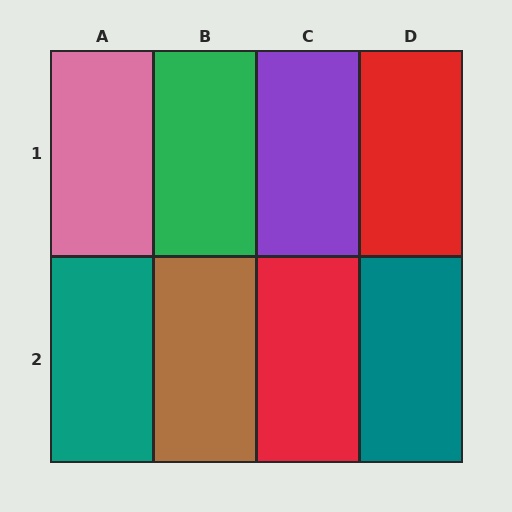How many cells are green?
1 cell is green.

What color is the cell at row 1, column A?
Pink.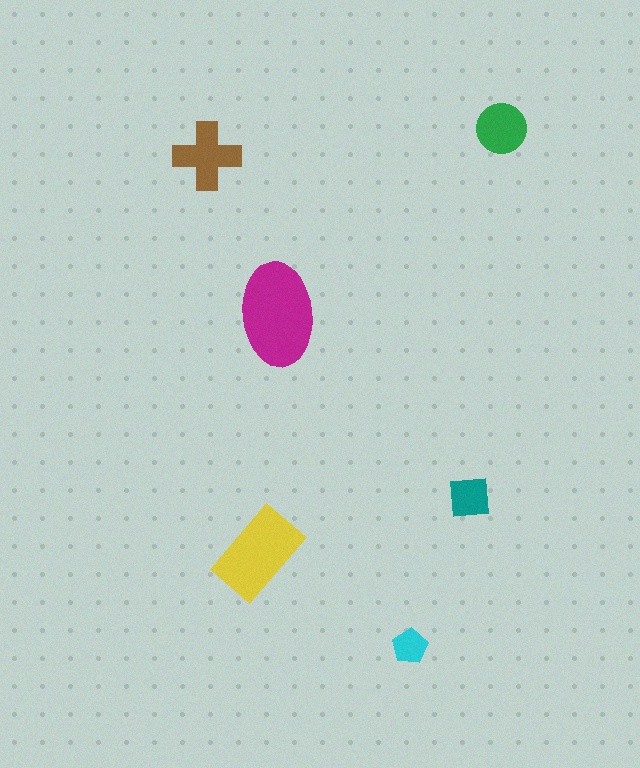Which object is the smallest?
The cyan pentagon.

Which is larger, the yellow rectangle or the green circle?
The yellow rectangle.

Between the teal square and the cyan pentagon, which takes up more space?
The teal square.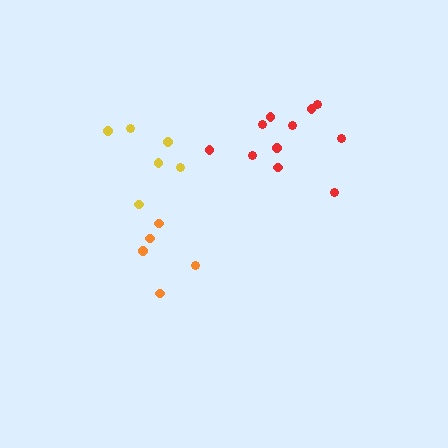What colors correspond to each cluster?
The clusters are colored: red, orange, yellow.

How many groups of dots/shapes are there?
There are 3 groups.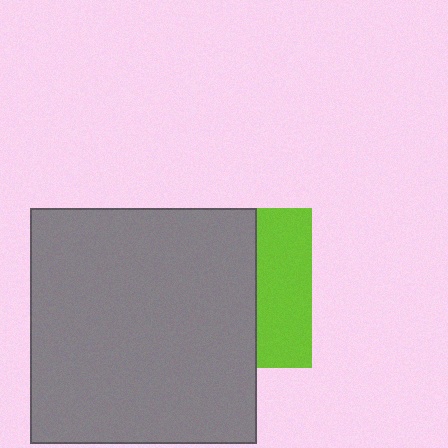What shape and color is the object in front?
The object in front is a gray rectangle.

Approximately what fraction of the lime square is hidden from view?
Roughly 66% of the lime square is hidden behind the gray rectangle.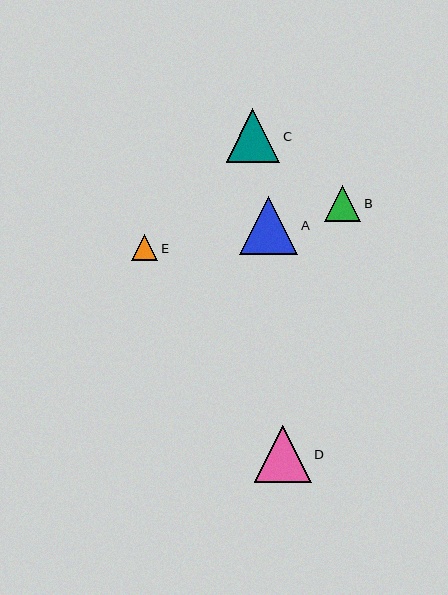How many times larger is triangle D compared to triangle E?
Triangle D is approximately 2.2 times the size of triangle E.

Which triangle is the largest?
Triangle A is the largest with a size of approximately 58 pixels.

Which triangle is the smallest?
Triangle E is the smallest with a size of approximately 26 pixels.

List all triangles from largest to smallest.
From largest to smallest: A, D, C, B, E.